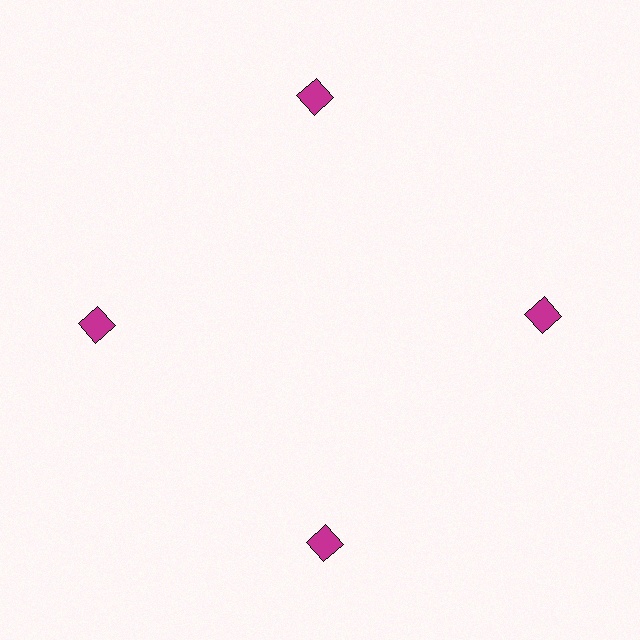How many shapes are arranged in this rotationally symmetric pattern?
There are 4 shapes, arranged in 4 groups of 1.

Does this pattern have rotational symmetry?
Yes, this pattern has 4-fold rotational symmetry. It looks the same after rotating 90 degrees around the center.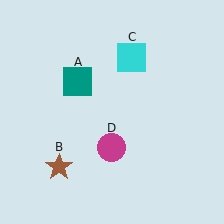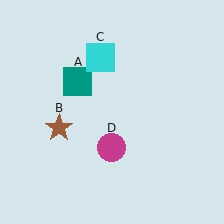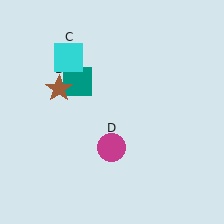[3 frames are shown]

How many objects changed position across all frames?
2 objects changed position: brown star (object B), cyan square (object C).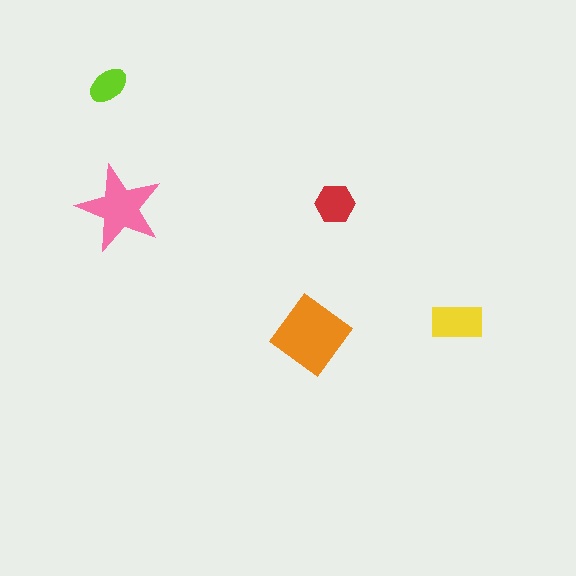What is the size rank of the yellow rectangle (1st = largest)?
3rd.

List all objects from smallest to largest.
The lime ellipse, the red hexagon, the yellow rectangle, the pink star, the orange diamond.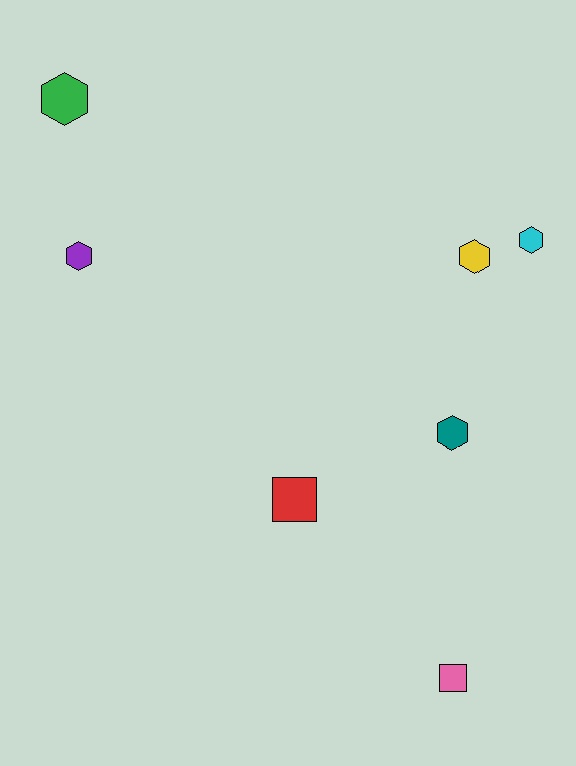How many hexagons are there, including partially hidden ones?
There are 5 hexagons.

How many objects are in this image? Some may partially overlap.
There are 7 objects.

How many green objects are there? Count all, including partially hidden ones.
There is 1 green object.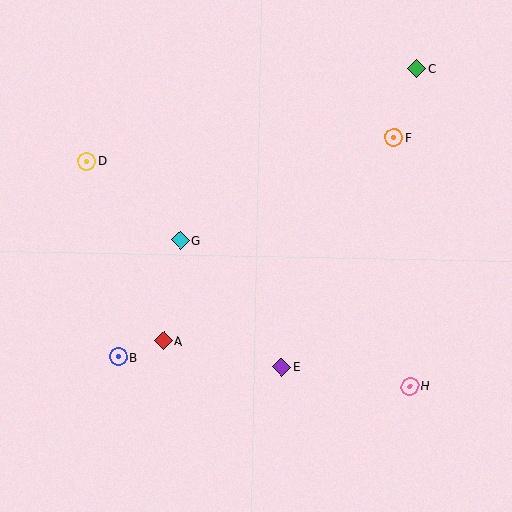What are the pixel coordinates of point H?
Point H is at (410, 387).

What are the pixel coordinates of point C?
Point C is at (417, 69).